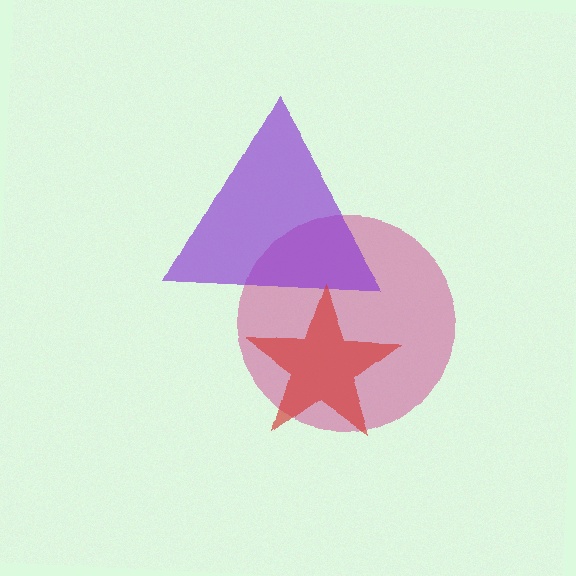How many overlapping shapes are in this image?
There are 3 overlapping shapes in the image.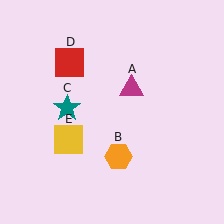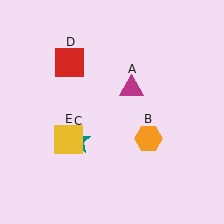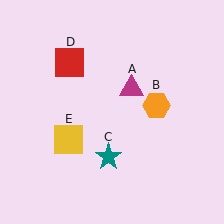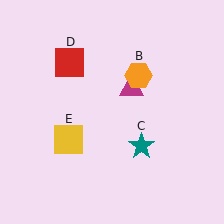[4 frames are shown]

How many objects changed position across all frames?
2 objects changed position: orange hexagon (object B), teal star (object C).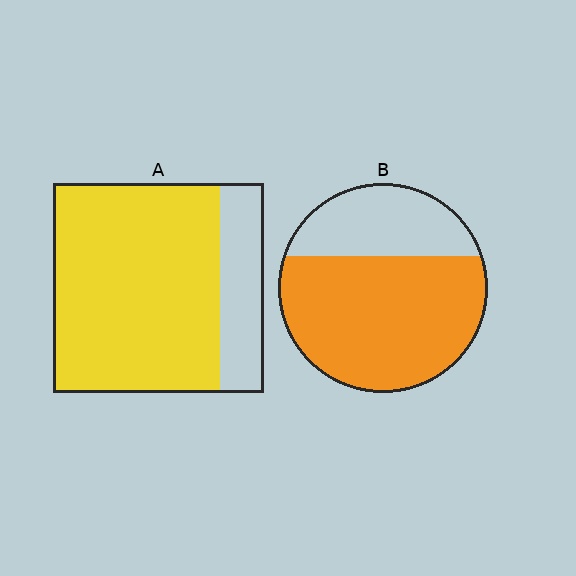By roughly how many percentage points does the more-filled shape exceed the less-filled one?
By roughly 10 percentage points (A over B).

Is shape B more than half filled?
Yes.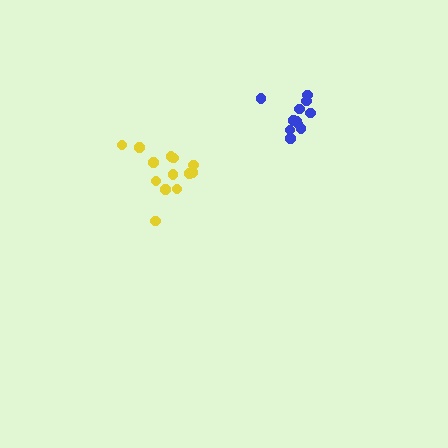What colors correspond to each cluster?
The clusters are colored: blue, yellow.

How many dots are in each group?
Group 1: 11 dots, Group 2: 13 dots (24 total).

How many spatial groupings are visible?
There are 2 spatial groupings.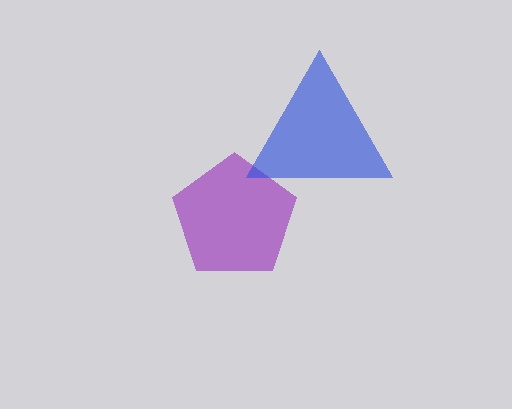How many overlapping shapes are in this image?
There are 2 overlapping shapes in the image.